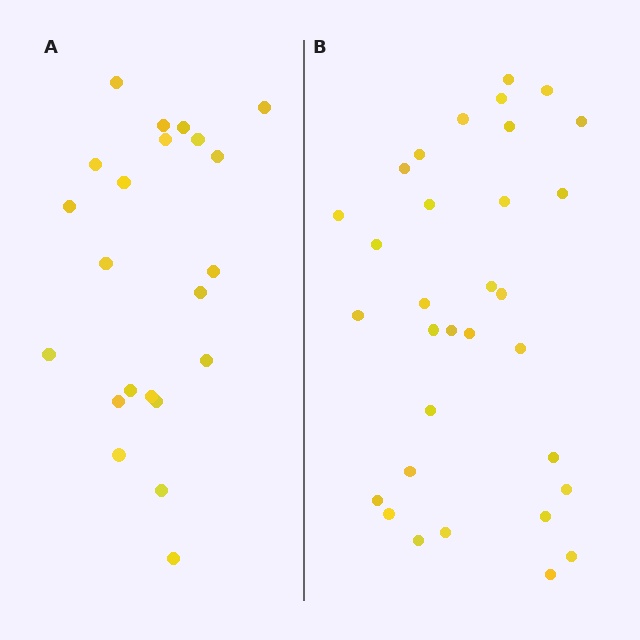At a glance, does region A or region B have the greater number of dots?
Region B (the right region) has more dots.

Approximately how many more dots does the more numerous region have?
Region B has roughly 10 or so more dots than region A.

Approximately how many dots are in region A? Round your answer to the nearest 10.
About 20 dots. (The exact count is 22, which rounds to 20.)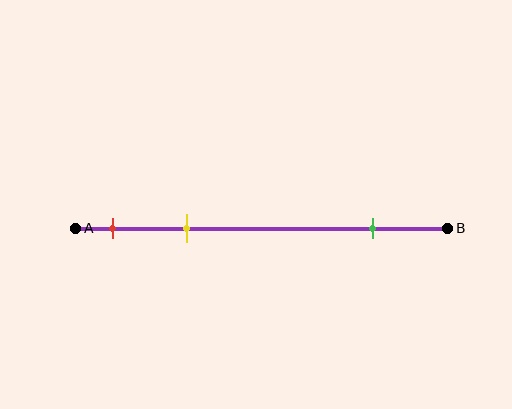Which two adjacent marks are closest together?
The red and yellow marks are the closest adjacent pair.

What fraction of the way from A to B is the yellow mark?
The yellow mark is approximately 30% (0.3) of the way from A to B.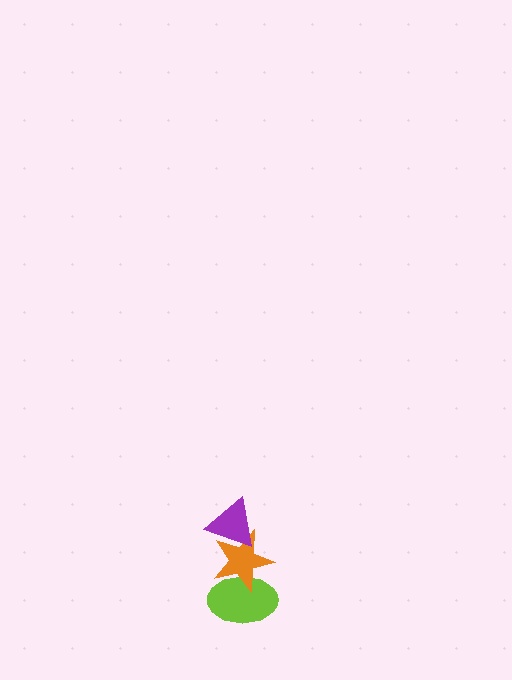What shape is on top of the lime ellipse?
The orange star is on top of the lime ellipse.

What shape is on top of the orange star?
The purple triangle is on top of the orange star.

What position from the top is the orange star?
The orange star is 2nd from the top.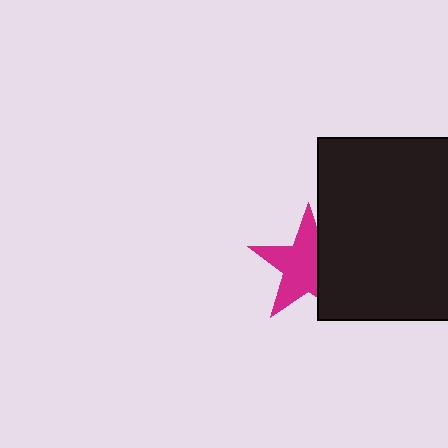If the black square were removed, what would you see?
You would see the complete magenta star.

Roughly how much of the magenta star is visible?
Most of it is visible (roughly 66%).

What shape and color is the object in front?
The object in front is a black square.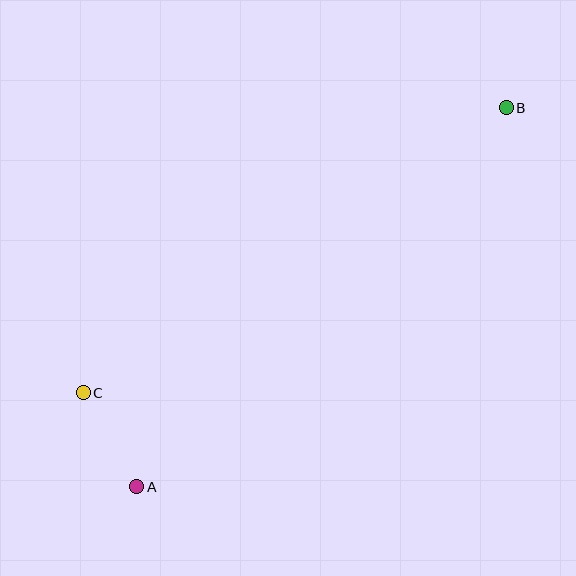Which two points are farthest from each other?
Points A and B are farthest from each other.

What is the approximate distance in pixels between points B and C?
The distance between B and C is approximately 510 pixels.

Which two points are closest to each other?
Points A and C are closest to each other.